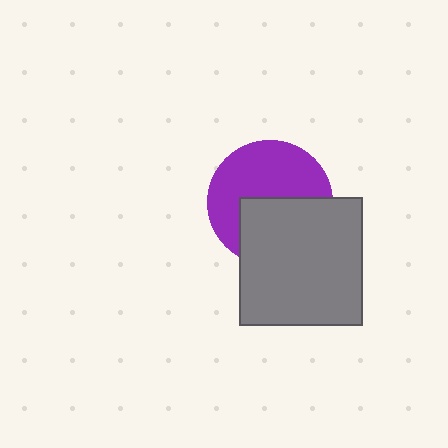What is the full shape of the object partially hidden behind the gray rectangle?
The partially hidden object is a purple circle.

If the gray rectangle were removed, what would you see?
You would see the complete purple circle.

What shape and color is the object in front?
The object in front is a gray rectangle.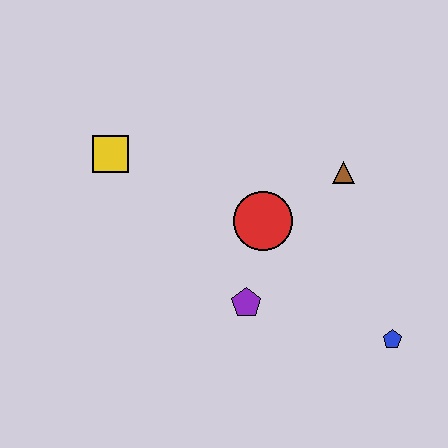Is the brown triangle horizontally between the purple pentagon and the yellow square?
No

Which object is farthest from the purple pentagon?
The yellow square is farthest from the purple pentagon.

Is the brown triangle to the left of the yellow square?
No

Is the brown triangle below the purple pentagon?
No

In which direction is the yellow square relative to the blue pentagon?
The yellow square is to the left of the blue pentagon.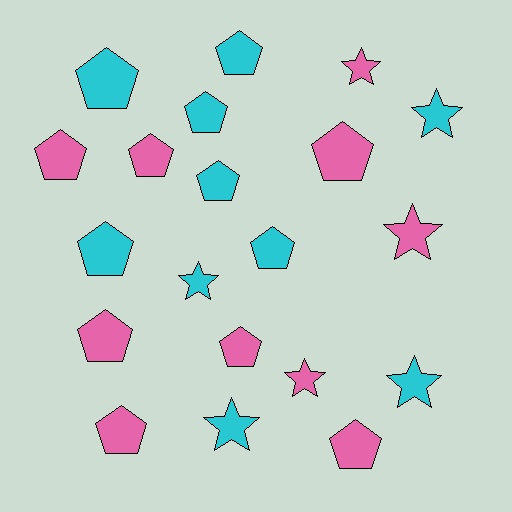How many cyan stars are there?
There are 4 cyan stars.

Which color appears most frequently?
Pink, with 10 objects.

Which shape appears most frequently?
Pentagon, with 13 objects.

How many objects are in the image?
There are 20 objects.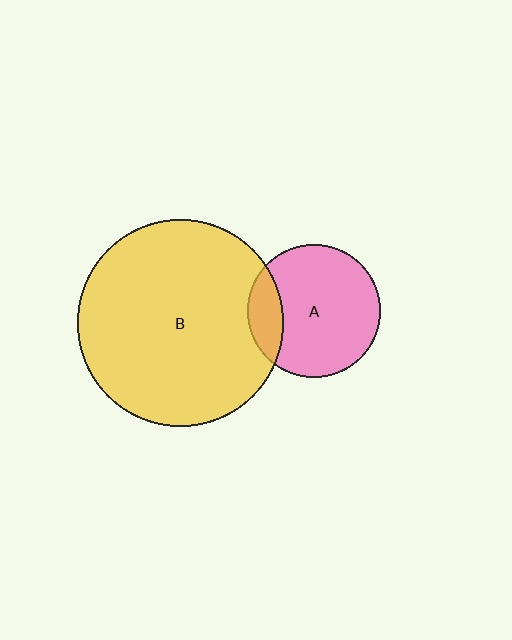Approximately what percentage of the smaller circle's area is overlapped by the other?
Approximately 20%.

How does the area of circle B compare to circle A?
Approximately 2.4 times.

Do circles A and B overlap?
Yes.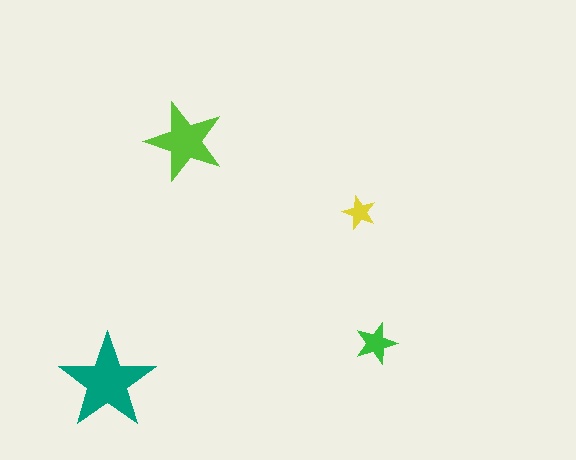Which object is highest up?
The lime star is topmost.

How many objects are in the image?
There are 4 objects in the image.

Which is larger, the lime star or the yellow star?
The lime one.